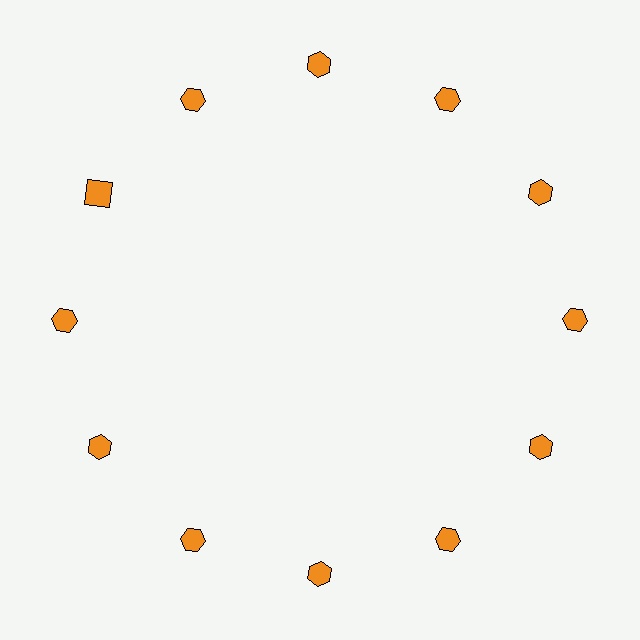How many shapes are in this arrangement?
There are 12 shapes arranged in a ring pattern.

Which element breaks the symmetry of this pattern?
The orange square at roughly the 10 o'clock position breaks the symmetry. All other shapes are orange hexagons.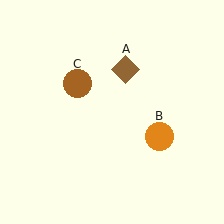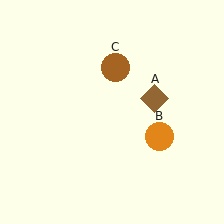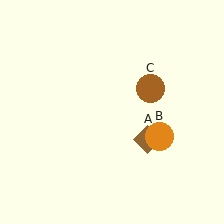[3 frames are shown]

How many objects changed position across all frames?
2 objects changed position: brown diamond (object A), brown circle (object C).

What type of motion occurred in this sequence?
The brown diamond (object A), brown circle (object C) rotated clockwise around the center of the scene.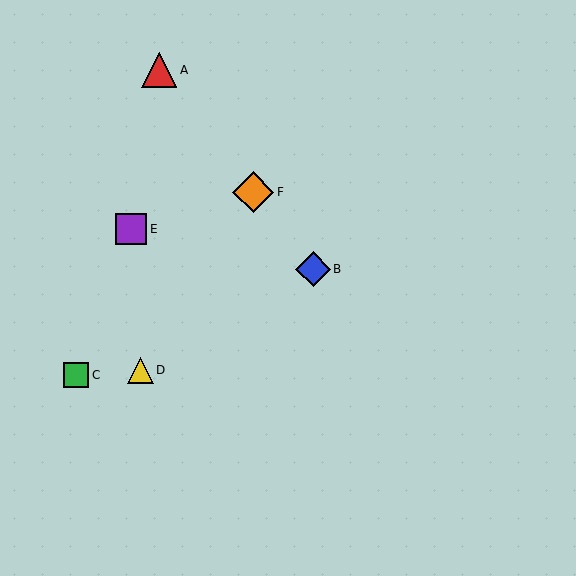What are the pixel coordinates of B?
Object B is at (313, 269).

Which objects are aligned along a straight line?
Objects A, B, F are aligned along a straight line.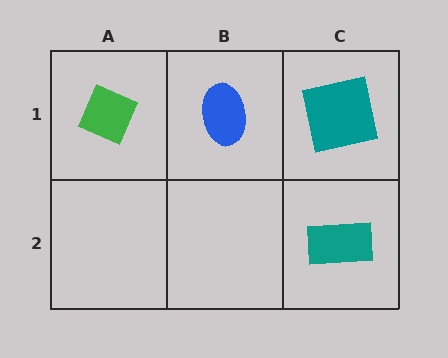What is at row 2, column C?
A teal rectangle.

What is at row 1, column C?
A teal square.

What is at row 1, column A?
A green diamond.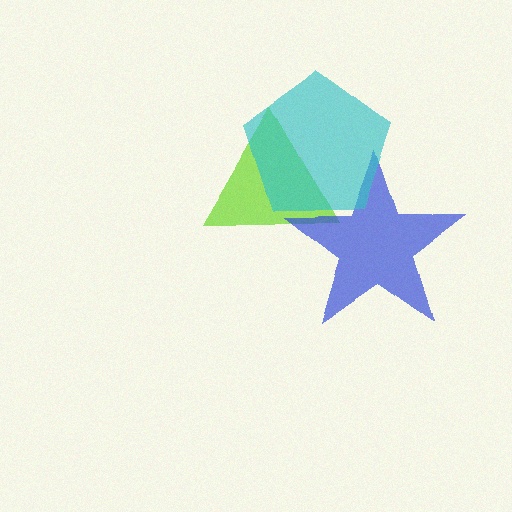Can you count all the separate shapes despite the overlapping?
Yes, there are 3 separate shapes.